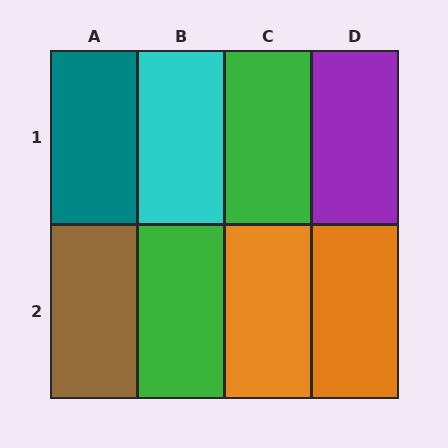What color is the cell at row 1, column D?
Purple.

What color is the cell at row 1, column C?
Green.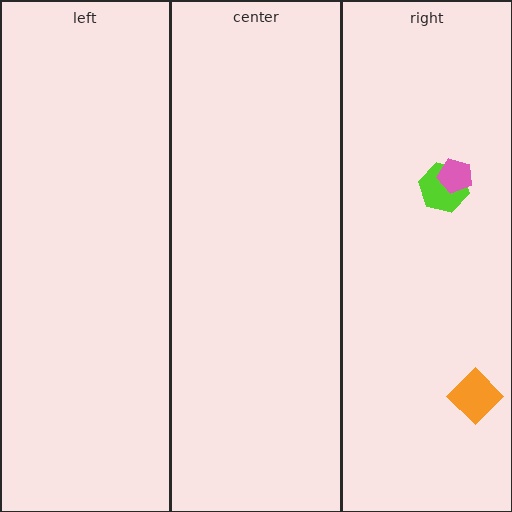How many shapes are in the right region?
3.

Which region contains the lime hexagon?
The right region.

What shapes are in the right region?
The lime hexagon, the orange diamond, the pink pentagon.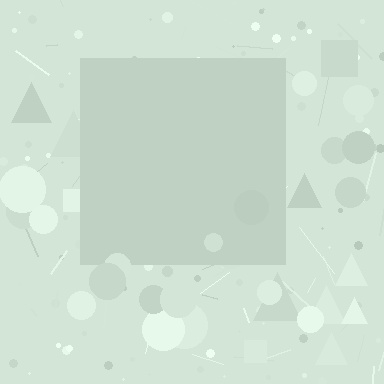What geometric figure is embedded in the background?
A square is embedded in the background.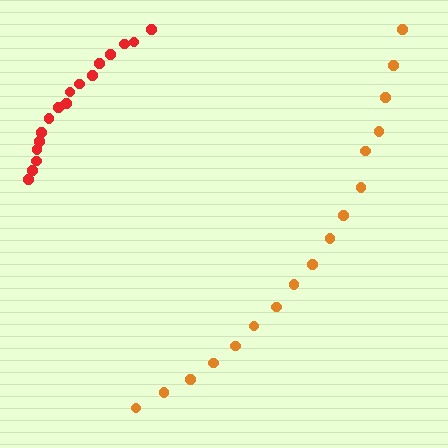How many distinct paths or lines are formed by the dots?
There are 2 distinct paths.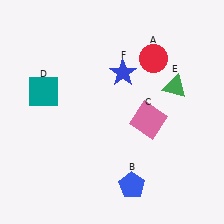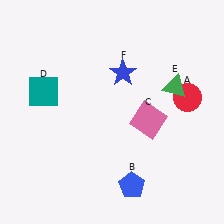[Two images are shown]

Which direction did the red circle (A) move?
The red circle (A) moved down.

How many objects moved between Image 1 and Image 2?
1 object moved between the two images.